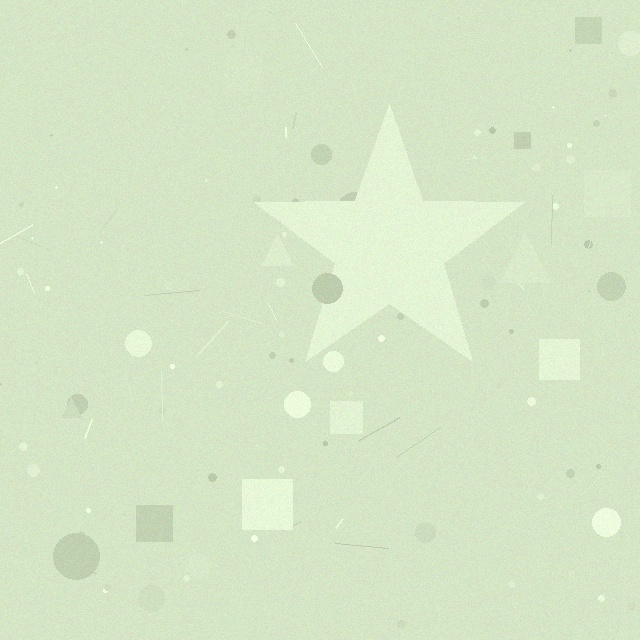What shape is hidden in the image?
A star is hidden in the image.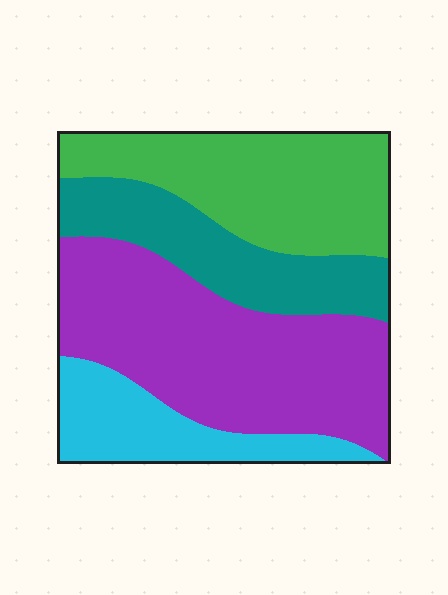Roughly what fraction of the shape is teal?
Teal takes up about one fifth (1/5) of the shape.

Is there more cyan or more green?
Green.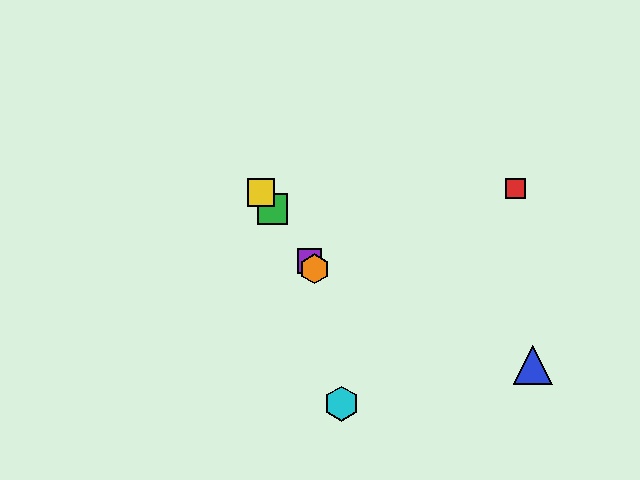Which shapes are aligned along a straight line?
The green square, the yellow square, the purple square, the orange hexagon are aligned along a straight line.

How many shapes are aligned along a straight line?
4 shapes (the green square, the yellow square, the purple square, the orange hexagon) are aligned along a straight line.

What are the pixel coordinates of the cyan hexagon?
The cyan hexagon is at (342, 404).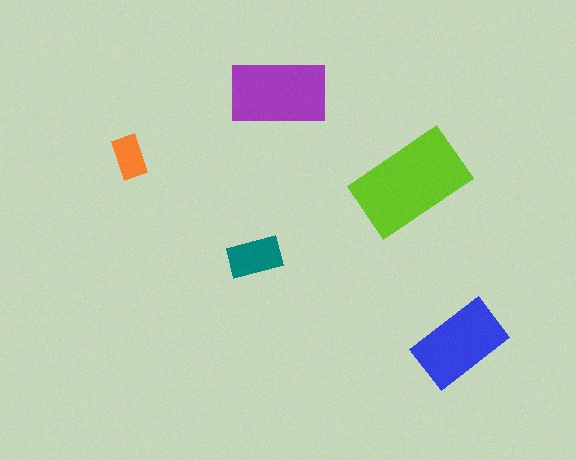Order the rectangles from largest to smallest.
the lime one, the purple one, the blue one, the teal one, the orange one.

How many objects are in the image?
There are 5 objects in the image.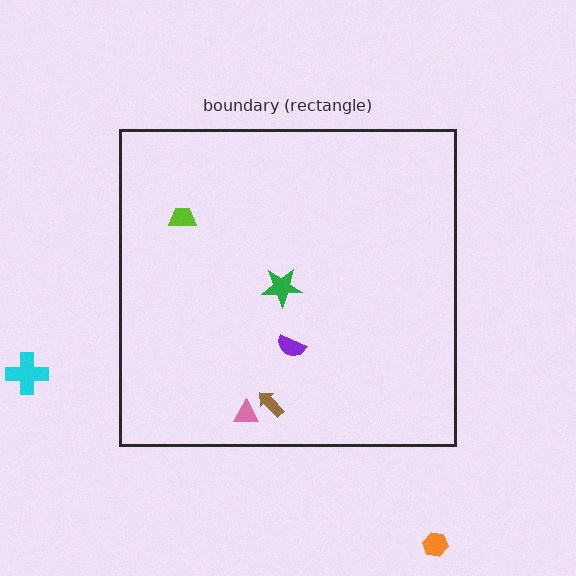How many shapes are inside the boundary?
5 inside, 2 outside.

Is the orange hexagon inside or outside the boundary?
Outside.